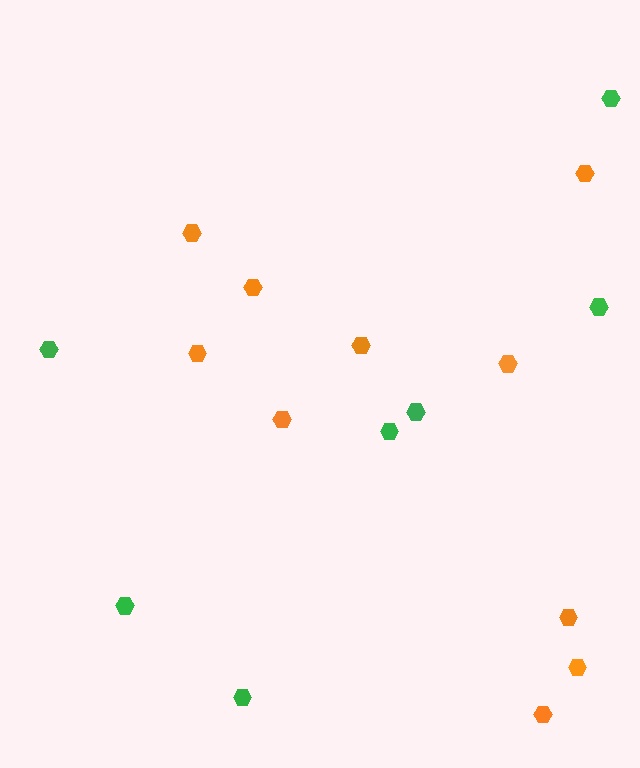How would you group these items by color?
There are 2 groups: one group of orange hexagons (10) and one group of green hexagons (7).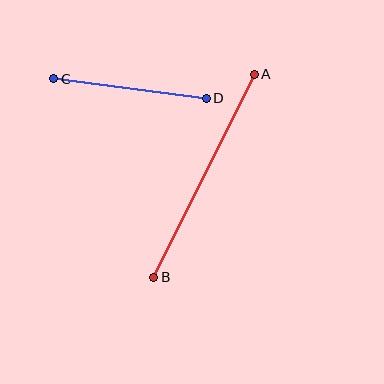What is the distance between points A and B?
The distance is approximately 227 pixels.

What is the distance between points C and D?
The distance is approximately 154 pixels.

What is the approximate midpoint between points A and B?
The midpoint is at approximately (204, 176) pixels.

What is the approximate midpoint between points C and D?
The midpoint is at approximately (130, 88) pixels.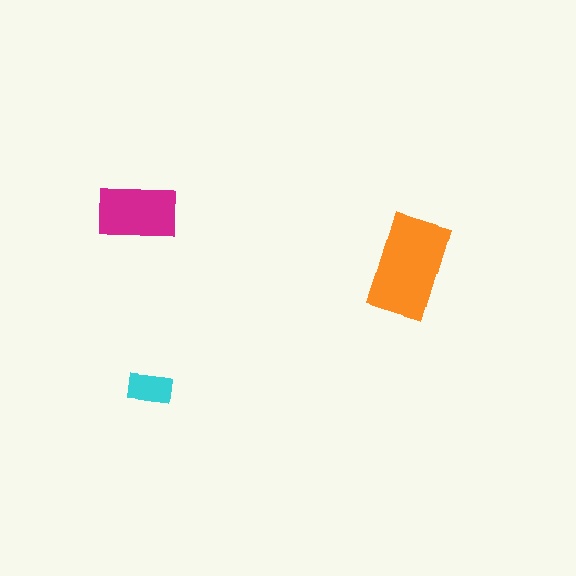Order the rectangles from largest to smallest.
the orange one, the magenta one, the cyan one.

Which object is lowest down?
The cyan rectangle is bottommost.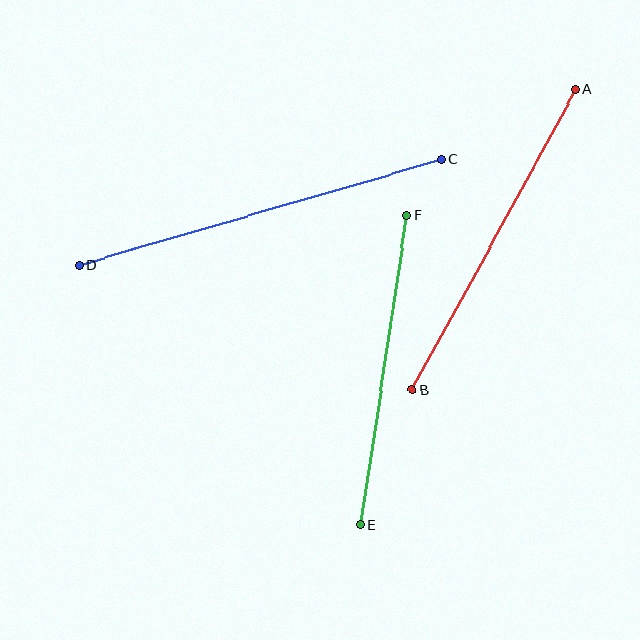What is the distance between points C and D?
The distance is approximately 377 pixels.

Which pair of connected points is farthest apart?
Points C and D are farthest apart.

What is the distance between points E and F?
The distance is approximately 313 pixels.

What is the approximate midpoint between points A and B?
The midpoint is at approximately (494, 240) pixels.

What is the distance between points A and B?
The distance is approximately 342 pixels.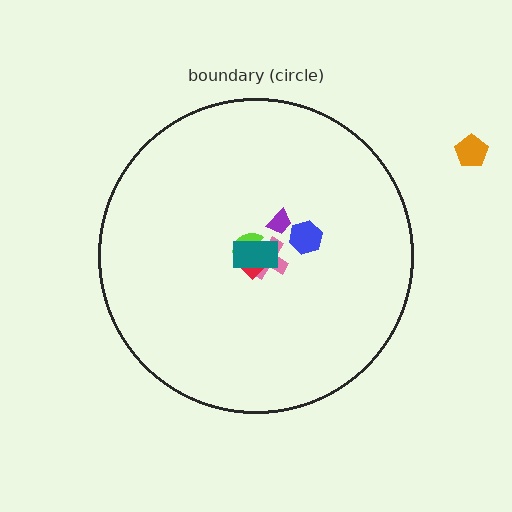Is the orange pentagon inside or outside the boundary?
Outside.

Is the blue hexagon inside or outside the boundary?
Inside.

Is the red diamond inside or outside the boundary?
Inside.